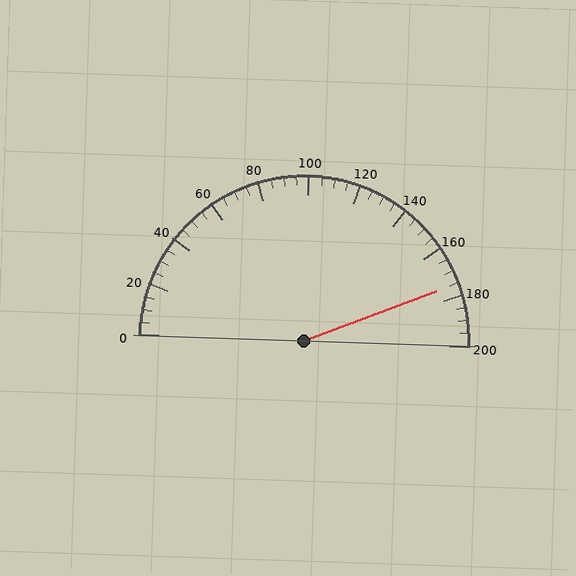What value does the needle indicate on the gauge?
The needle indicates approximately 175.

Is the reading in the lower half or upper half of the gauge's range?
The reading is in the upper half of the range (0 to 200).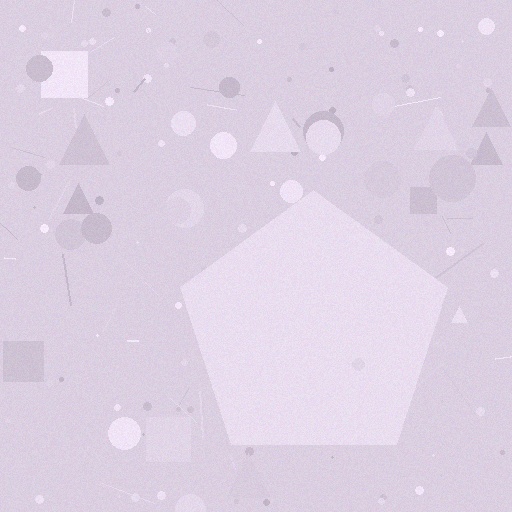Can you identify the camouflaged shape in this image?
The camouflaged shape is a pentagon.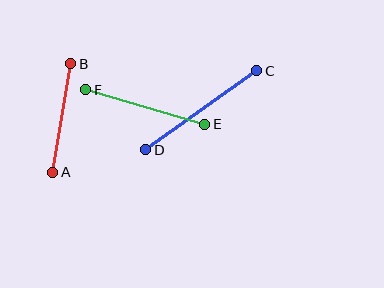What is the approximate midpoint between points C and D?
The midpoint is at approximately (201, 110) pixels.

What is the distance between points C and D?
The distance is approximately 136 pixels.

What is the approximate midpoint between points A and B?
The midpoint is at approximately (62, 118) pixels.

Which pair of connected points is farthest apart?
Points C and D are farthest apart.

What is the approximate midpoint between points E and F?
The midpoint is at approximately (145, 107) pixels.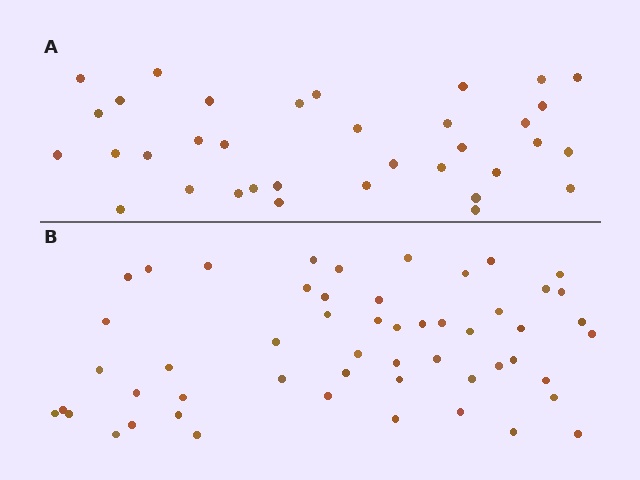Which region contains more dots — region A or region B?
Region B (the bottom region) has more dots.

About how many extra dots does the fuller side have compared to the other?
Region B has approximately 20 more dots than region A.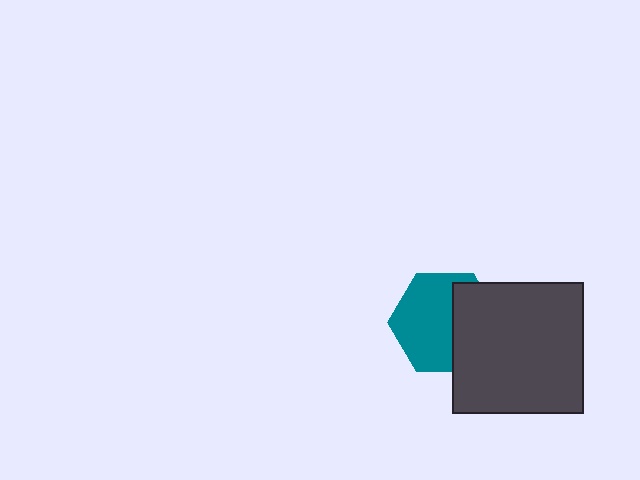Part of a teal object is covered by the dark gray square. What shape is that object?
It is a hexagon.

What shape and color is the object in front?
The object in front is a dark gray square.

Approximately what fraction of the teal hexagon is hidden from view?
Roughly 40% of the teal hexagon is hidden behind the dark gray square.